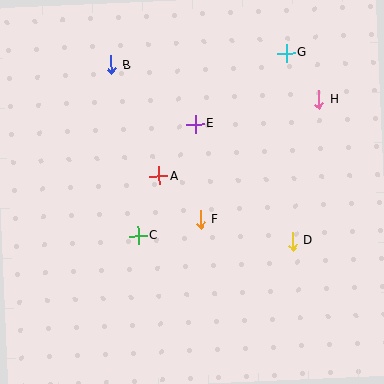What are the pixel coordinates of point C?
Point C is at (138, 236).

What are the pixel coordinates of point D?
Point D is at (293, 241).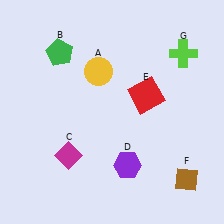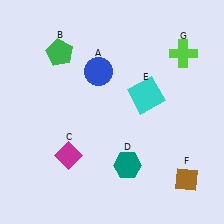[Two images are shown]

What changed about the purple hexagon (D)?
In Image 1, D is purple. In Image 2, it changed to teal.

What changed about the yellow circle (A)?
In Image 1, A is yellow. In Image 2, it changed to blue.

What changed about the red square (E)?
In Image 1, E is red. In Image 2, it changed to cyan.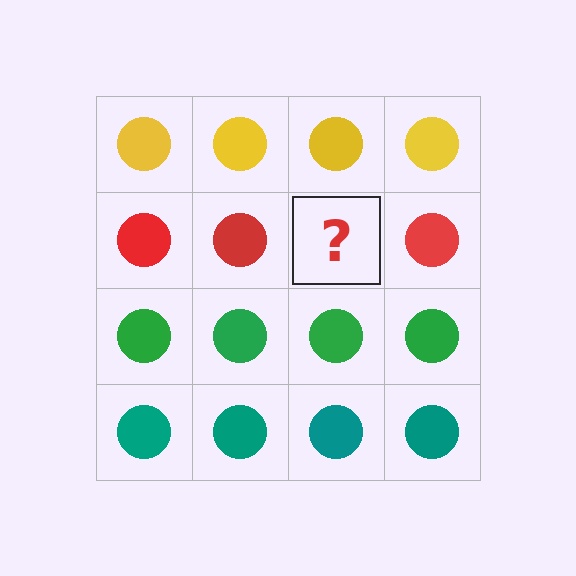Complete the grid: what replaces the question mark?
The question mark should be replaced with a red circle.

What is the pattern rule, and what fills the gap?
The rule is that each row has a consistent color. The gap should be filled with a red circle.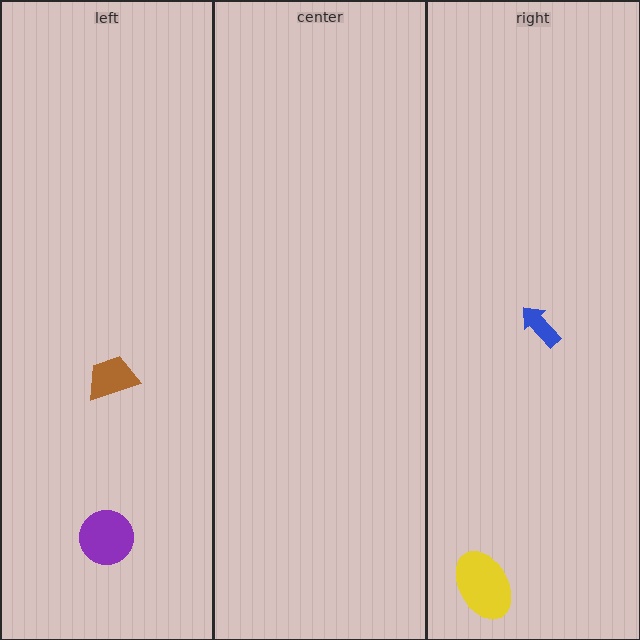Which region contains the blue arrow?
The right region.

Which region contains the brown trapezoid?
The left region.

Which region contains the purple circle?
The left region.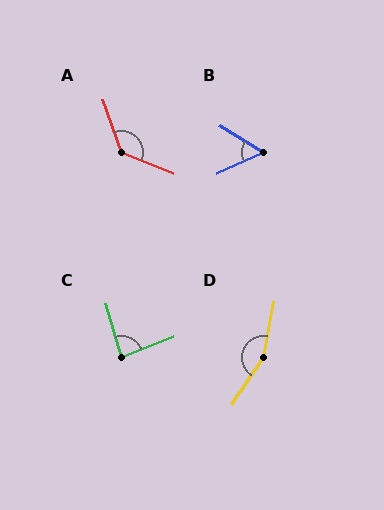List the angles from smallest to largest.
B (56°), C (84°), A (131°), D (157°).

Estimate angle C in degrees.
Approximately 84 degrees.